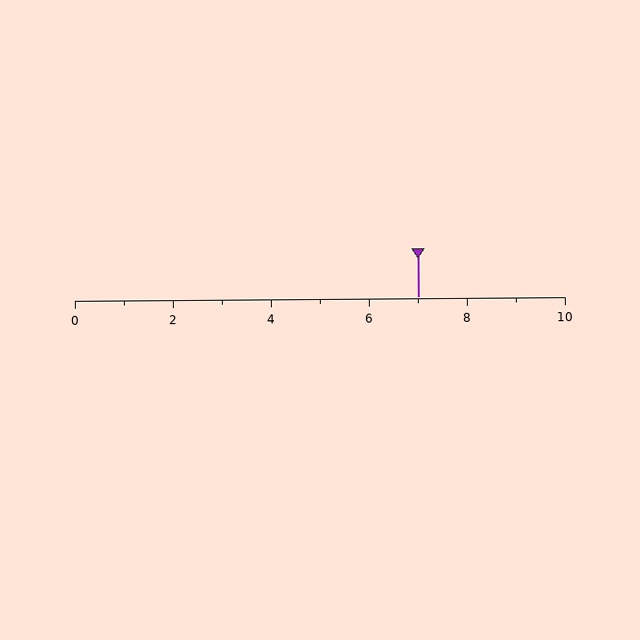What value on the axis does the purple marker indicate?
The marker indicates approximately 7.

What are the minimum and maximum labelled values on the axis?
The axis runs from 0 to 10.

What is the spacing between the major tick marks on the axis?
The major ticks are spaced 2 apart.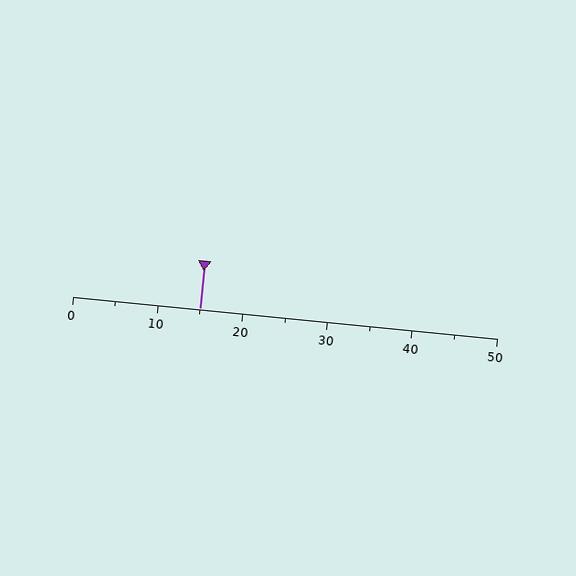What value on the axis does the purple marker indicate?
The marker indicates approximately 15.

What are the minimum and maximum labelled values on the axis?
The axis runs from 0 to 50.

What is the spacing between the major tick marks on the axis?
The major ticks are spaced 10 apart.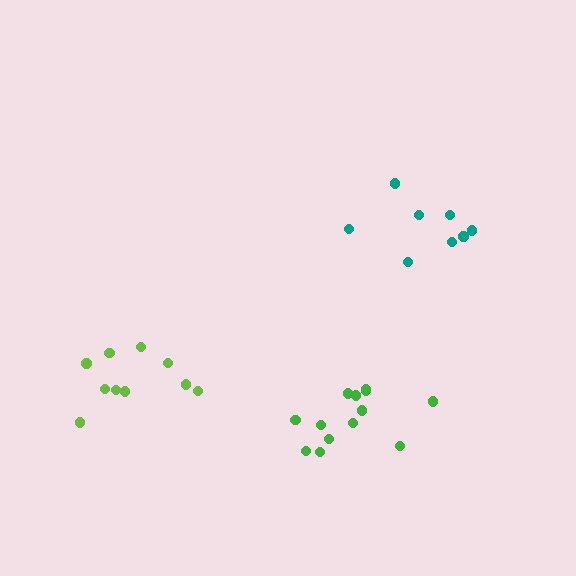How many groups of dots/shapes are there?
There are 3 groups.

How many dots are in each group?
Group 1: 13 dots, Group 2: 8 dots, Group 3: 10 dots (31 total).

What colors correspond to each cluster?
The clusters are colored: green, teal, lime.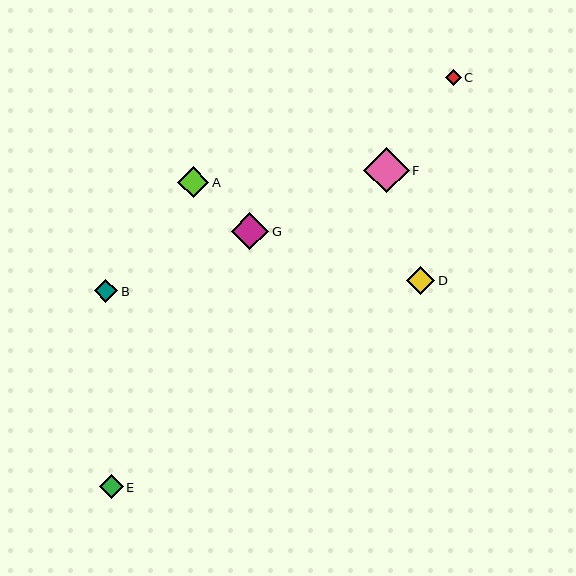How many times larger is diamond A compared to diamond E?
Diamond A is approximately 1.3 times the size of diamond E.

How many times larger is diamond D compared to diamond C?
Diamond D is approximately 1.8 times the size of diamond C.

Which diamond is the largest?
Diamond F is the largest with a size of approximately 45 pixels.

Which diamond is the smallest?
Diamond C is the smallest with a size of approximately 16 pixels.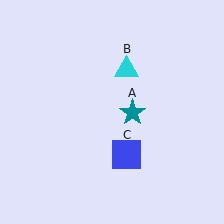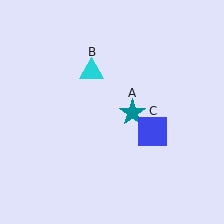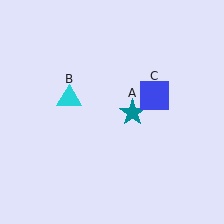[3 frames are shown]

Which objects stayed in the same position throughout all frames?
Teal star (object A) remained stationary.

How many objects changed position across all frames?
2 objects changed position: cyan triangle (object B), blue square (object C).